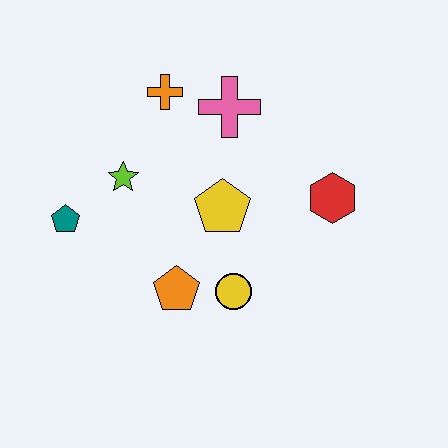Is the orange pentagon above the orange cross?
No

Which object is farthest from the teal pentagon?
The red hexagon is farthest from the teal pentagon.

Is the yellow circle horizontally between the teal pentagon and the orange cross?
No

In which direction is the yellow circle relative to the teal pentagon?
The yellow circle is to the right of the teal pentagon.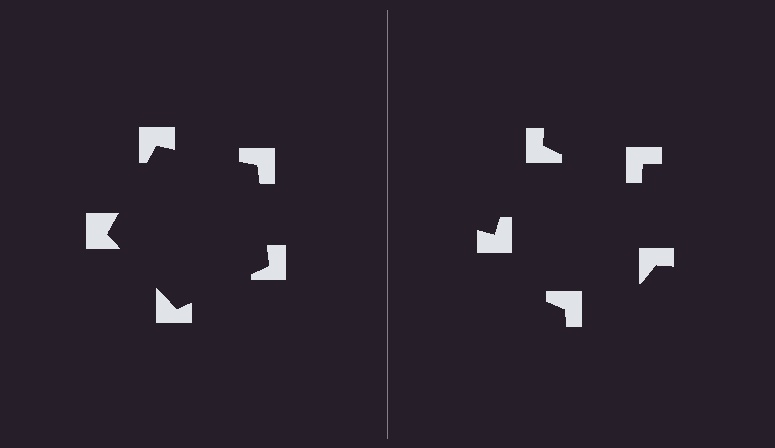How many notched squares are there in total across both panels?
10 — 5 on each side.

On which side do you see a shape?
An illusory pentagon appears on the left side. On the right side the wedge cuts are rotated, so no coherent shape forms.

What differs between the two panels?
The notched squares are positioned identically on both sides; only the wedge orientations differ. On the left they align to a pentagon; on the right they are misaligned.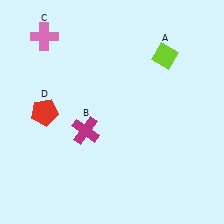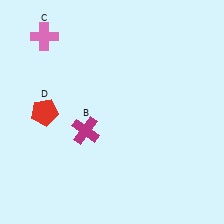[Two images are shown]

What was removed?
The lime diamond (A) was removed in Image 2.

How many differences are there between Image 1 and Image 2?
There is 1 difference between the two images.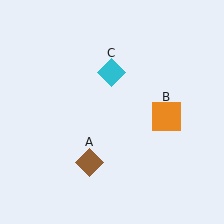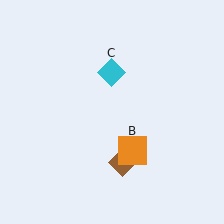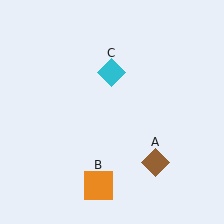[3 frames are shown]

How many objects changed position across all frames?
2 objects changed position: brown diamond (object A), orange square (object B).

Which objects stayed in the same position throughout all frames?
Cyan diamond (object C) remained stationary.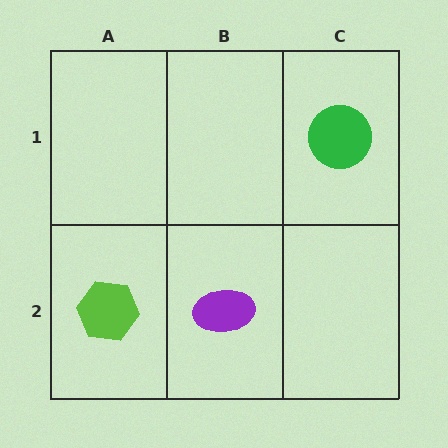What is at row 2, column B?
A purple ellipse.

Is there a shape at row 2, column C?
No, that cell is empty.